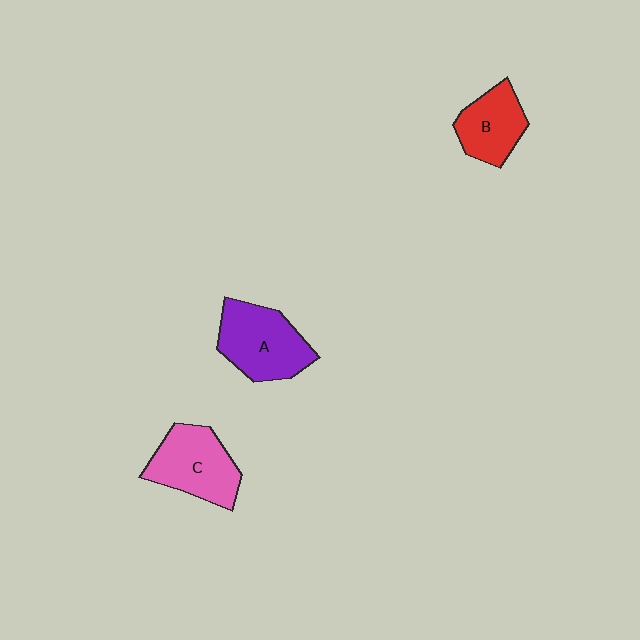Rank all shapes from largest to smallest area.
From largest to smallest: A (purple), C (pink), B (red).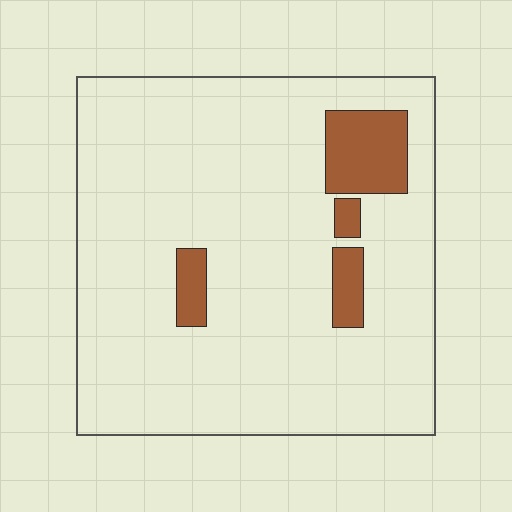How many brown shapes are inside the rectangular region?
4.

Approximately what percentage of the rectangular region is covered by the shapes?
Approximately 10%.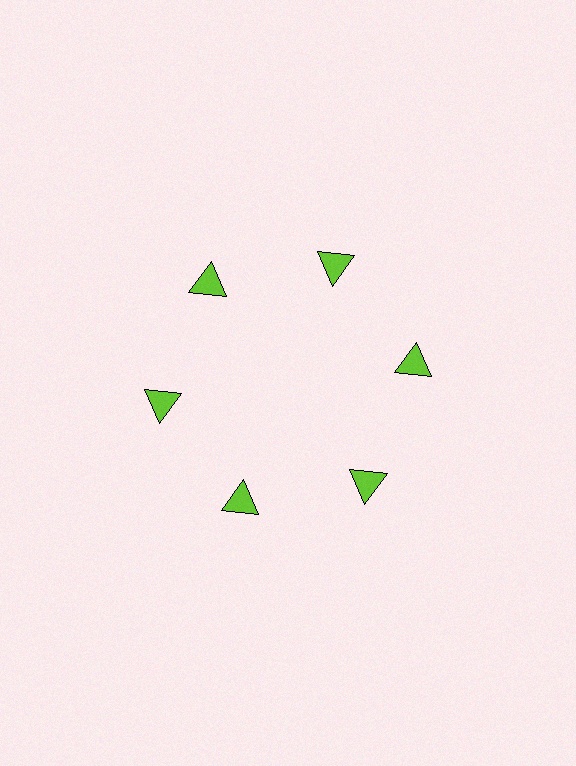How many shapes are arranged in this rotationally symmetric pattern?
There are 6 shapes, arranged in 6 groups of 1.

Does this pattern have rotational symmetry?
Yes, this pattern has 6-fold rotational symmetry. It looks the same after rotating 60 degrees around the center.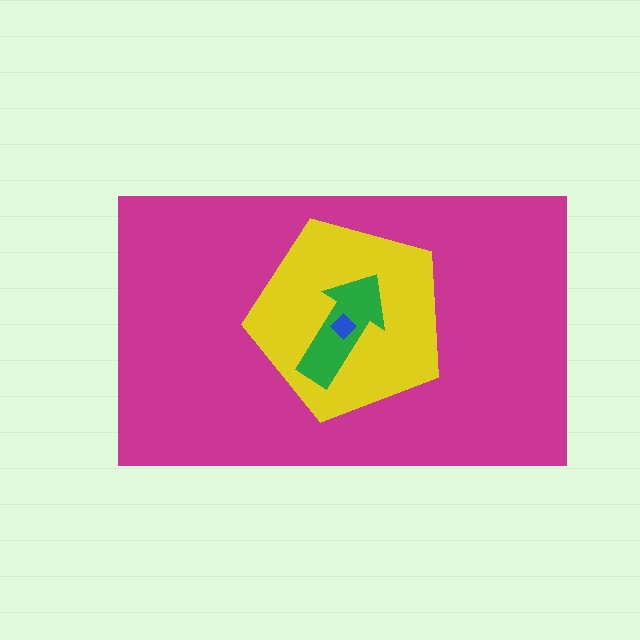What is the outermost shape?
The magenta rectangle.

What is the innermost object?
The blue diamond.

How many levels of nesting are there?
4.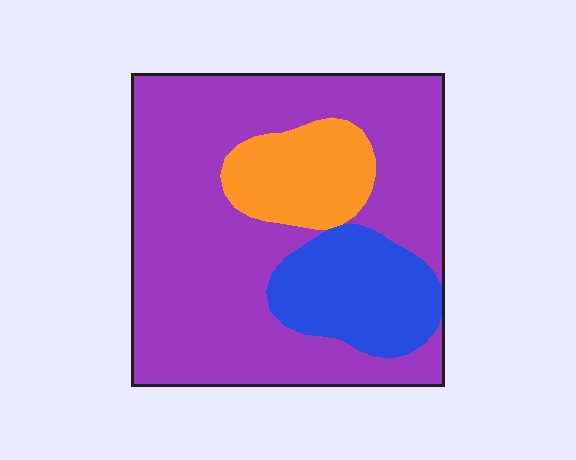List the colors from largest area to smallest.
From largest to smallest: purple, blue, orange.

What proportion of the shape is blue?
Blue covers roughly 15% of the shape.